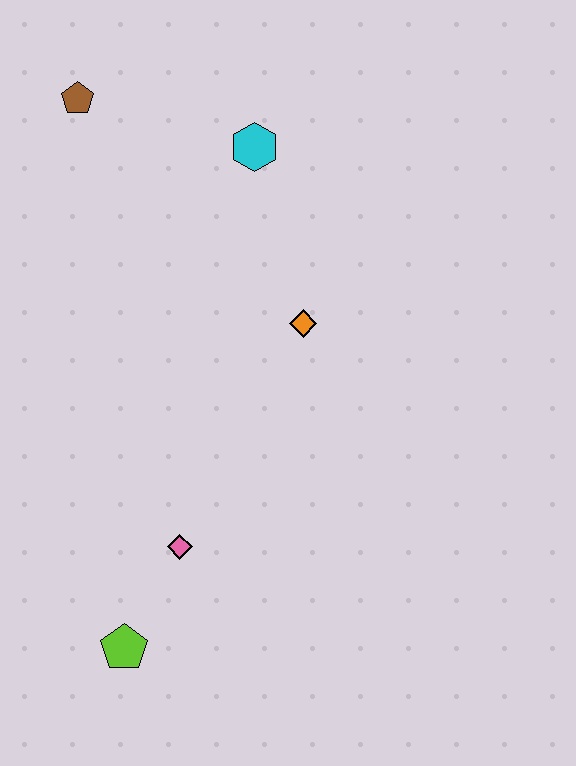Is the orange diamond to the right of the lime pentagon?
Yes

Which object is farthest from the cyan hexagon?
The lime pentagon is farthest from the cyan hexagon.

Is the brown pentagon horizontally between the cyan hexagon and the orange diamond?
No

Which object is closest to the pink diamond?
The lime pentagon is closest to the pink diamond.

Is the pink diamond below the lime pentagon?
No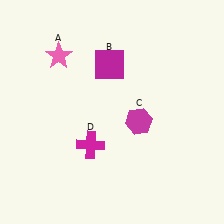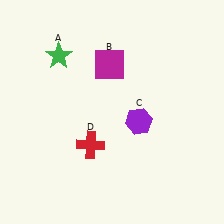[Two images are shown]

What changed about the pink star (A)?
In Image 1, A is pink. In Image 2, it changed to green.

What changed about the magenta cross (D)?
In Image 1, D is magenta. In Image 2, it changed to red.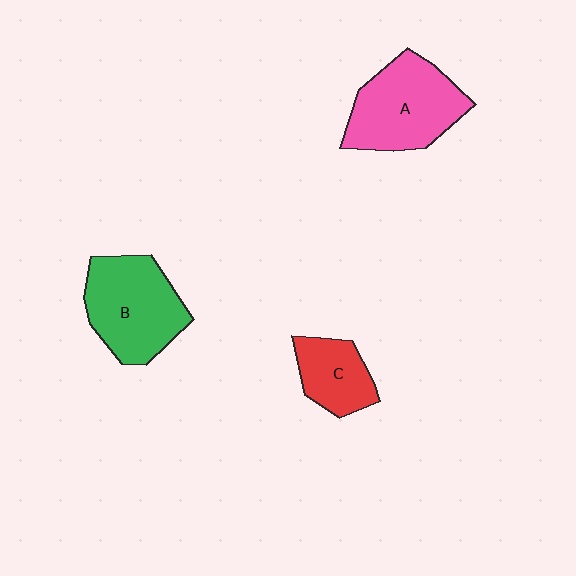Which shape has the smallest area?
Shape C (red).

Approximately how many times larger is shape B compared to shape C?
Approximately 1.8 times.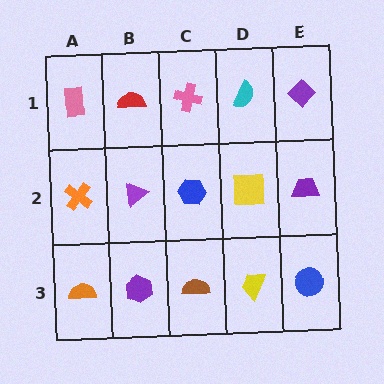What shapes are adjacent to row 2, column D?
A cyan semicircle (row 1, column D), a yellow trapezoid (row 3, column D), a blue hexagon (row 2, column C), a purple trapezoid (row 2, column E).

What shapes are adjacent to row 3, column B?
A purple triangle (row 2, column B), an orange semicircle (row 3, column A), a brown semicircle (row 3, column C).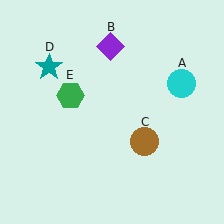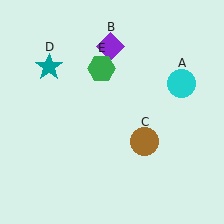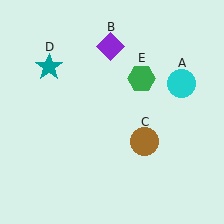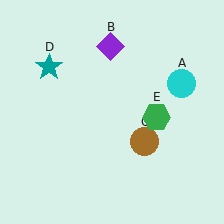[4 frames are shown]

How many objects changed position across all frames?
1 object changed position: green hexagon (object E).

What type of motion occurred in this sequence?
The green hexagon (object E) rotated clockwise around the center of the scene.